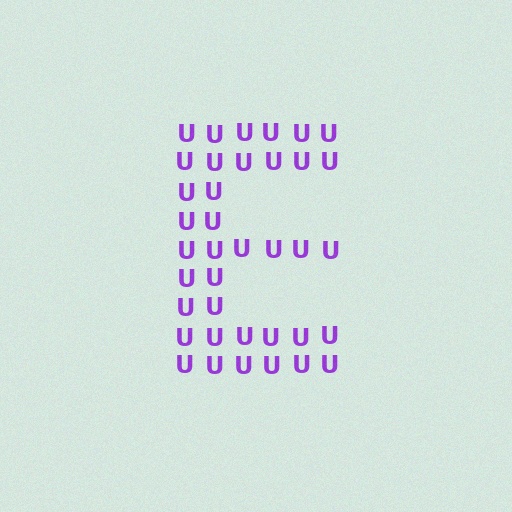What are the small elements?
The small elements are letter U's.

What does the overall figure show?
The overall figure shows the letter E.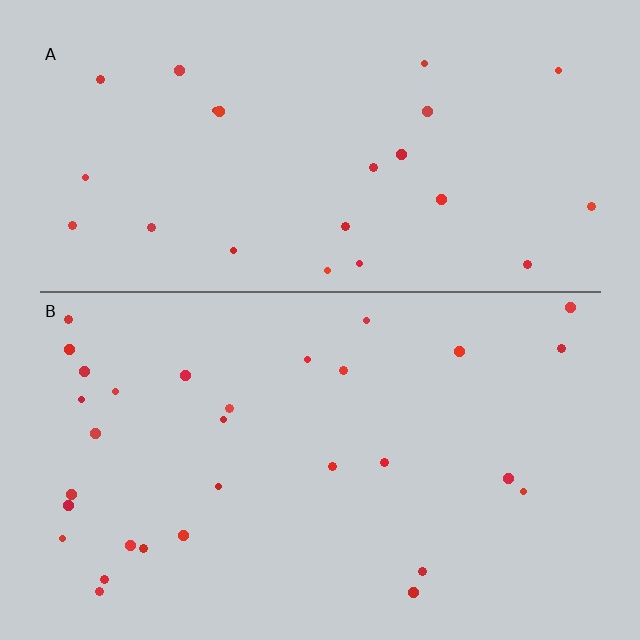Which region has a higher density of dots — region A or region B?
B (the bottom).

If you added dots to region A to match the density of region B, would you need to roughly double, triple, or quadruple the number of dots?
Approximately double.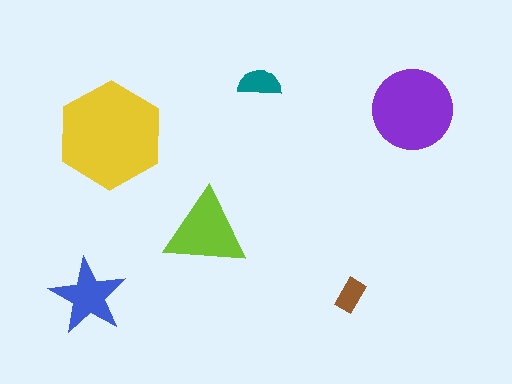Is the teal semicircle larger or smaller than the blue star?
Smaller.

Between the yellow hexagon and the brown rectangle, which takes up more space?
The yellow hexagon.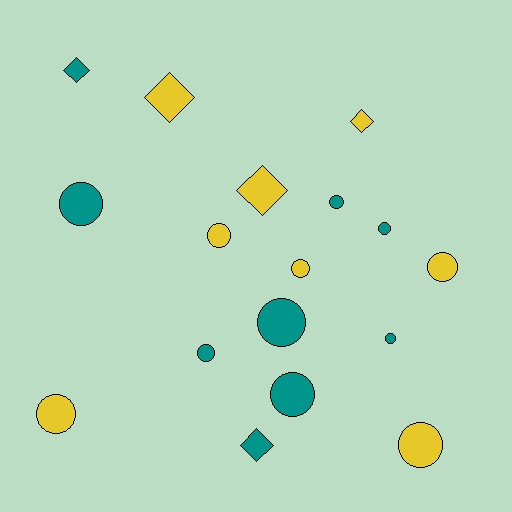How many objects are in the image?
There are 17 objects.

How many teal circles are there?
There are 7 teal circles.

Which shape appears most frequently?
Circle, with 12 objects.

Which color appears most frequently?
Teal, with 9 objects.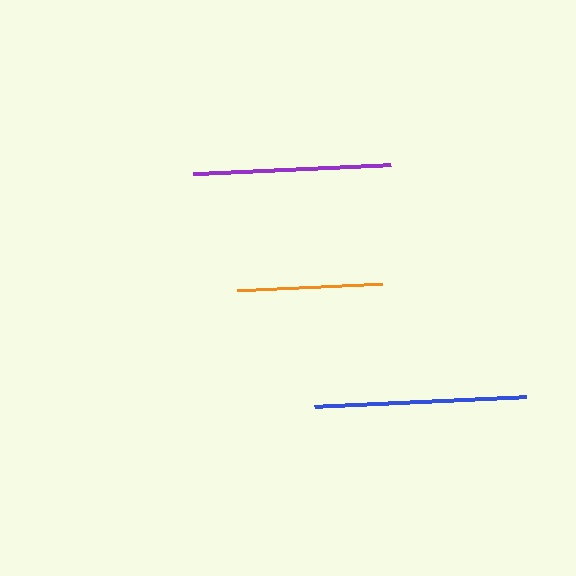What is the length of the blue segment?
The blue segment is approximately 212 pixels long.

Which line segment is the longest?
The blue line is the longest at approximately 212 pixels.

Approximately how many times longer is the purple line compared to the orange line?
The purple line is approximately 1.4 times the length of the orange line.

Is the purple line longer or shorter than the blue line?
The blue line is longer than the purple line.